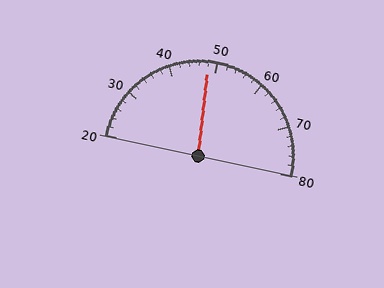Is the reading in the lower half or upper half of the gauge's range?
The reading is in the lower half of the range (20 to 80).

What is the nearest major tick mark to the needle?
The nearest major tick mark is 50.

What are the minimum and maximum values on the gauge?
The gauge ranges from 20 to 80.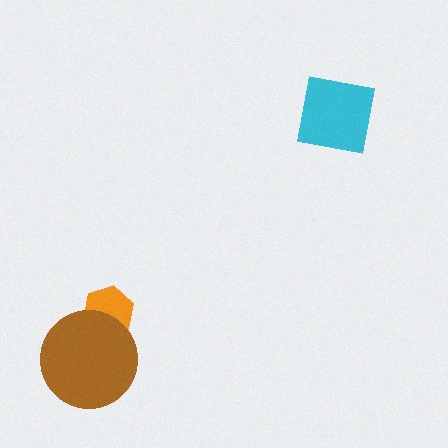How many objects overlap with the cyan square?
0 objects overlap with the cyan square.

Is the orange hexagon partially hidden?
Yes, it is partially covered by another shape.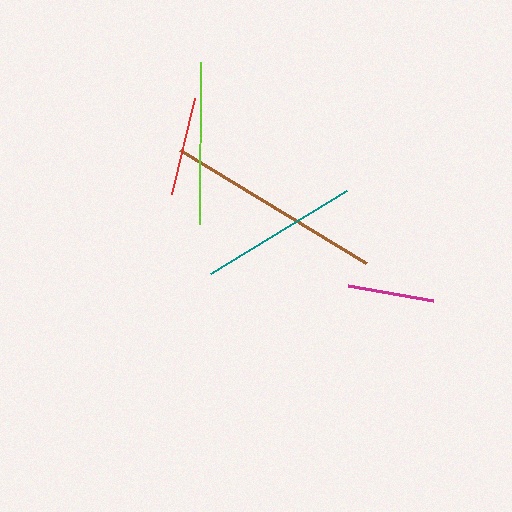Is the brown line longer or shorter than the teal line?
The brown line is longer than the teal line.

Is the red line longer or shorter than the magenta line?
The red line is longer than the magenta line.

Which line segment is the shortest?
The magenta line is the shortest at approximately 86 pixels.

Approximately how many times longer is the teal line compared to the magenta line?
The teal line is approximately 1.9 times the length of the magenta line.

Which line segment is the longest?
The brown line is the longest at approximately 217 pixels.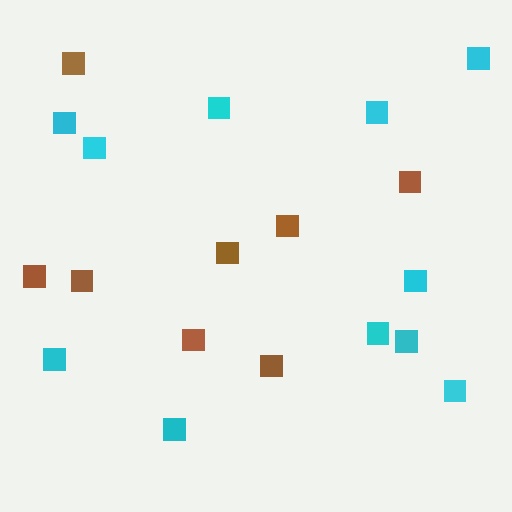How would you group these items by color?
There are 2 groups: one group of cyan squares (11) and one group of brown squares (8).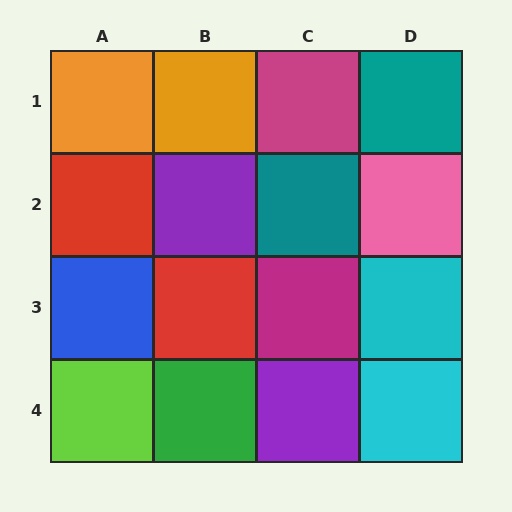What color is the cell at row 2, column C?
Teal.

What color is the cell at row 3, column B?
Red.